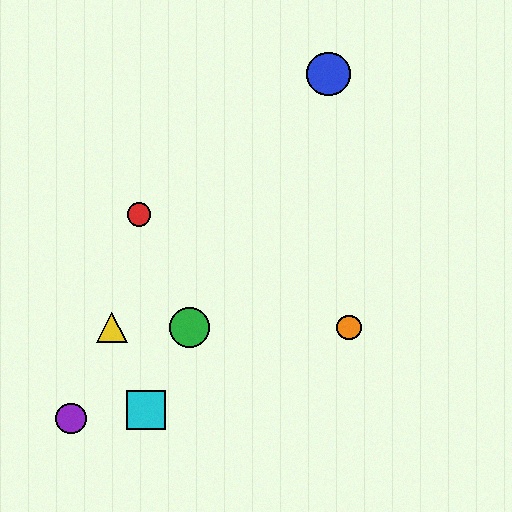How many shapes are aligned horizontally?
3 shapes (the green circle, the yellow triangle, the orange circle) are aligned horizontally.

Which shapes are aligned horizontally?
The green circle, the yellow triangle, the orange circle are aligned horizontally.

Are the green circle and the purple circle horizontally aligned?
No, the green circle is at y≈328 and the purple circle is at y≈419.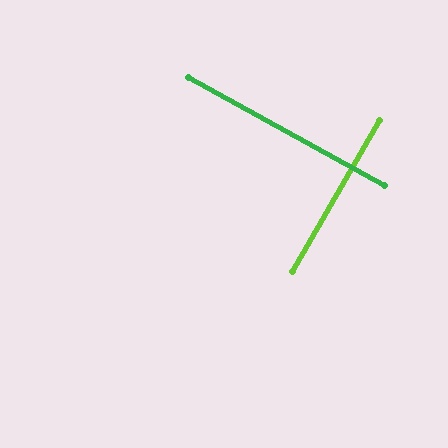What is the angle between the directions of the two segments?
Approximately 89 degrees.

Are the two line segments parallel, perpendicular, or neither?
Perpendicular — they meet at approximately 89°.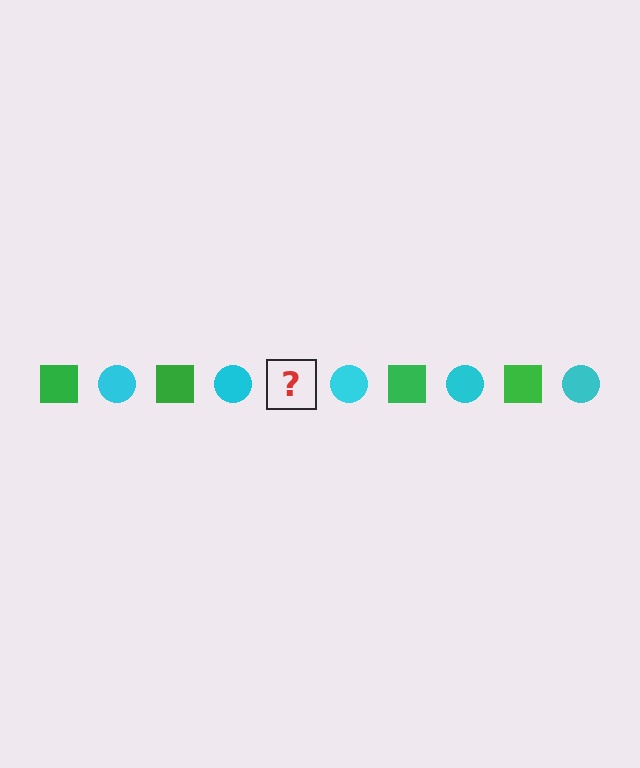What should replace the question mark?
The question mark should be replaced with a green square.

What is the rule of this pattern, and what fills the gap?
The rule is that the pattern alternates between green square and cyan circle. The gap should be filled with a green square.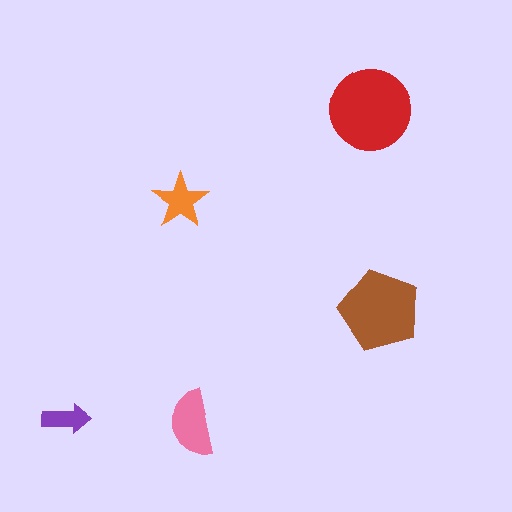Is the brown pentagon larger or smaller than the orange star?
Larger.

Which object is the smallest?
The purple arrow.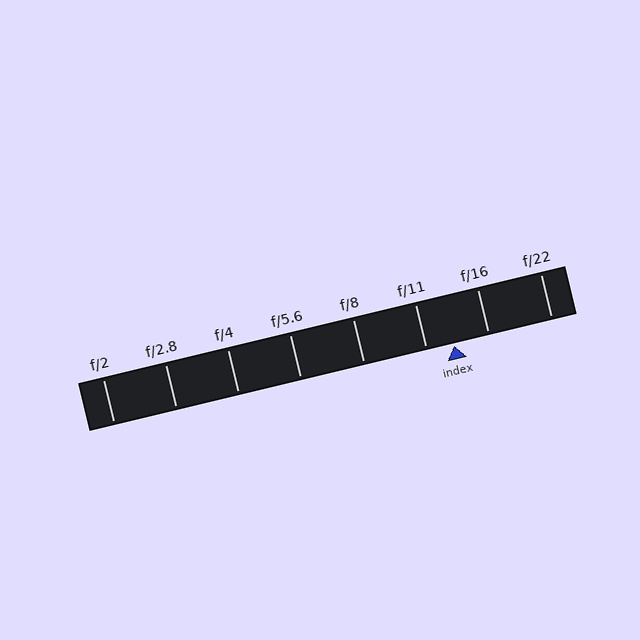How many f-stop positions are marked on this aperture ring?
There are 8 f-stop positions marked.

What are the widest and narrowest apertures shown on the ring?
The widest aperture shown is f/2 and the narrowest is f/22.